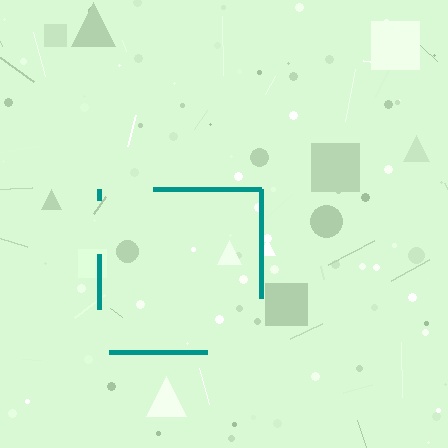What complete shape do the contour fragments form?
The contour fragments form a square.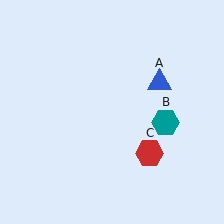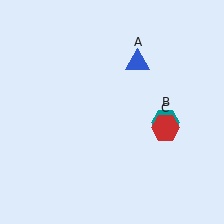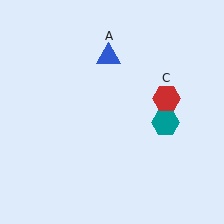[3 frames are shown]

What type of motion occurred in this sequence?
The blue triangle (object A), red hexagon (object C) rotated counterclockwise around the center of the scene.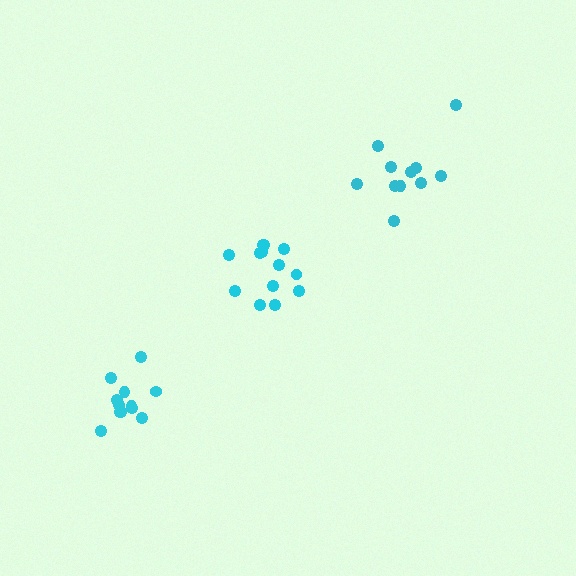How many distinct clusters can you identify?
There are 3 distinct clusters.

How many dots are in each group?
Group 1: 11 dots, Group 2: 13 dots, Group 3: 12 dots (36 total).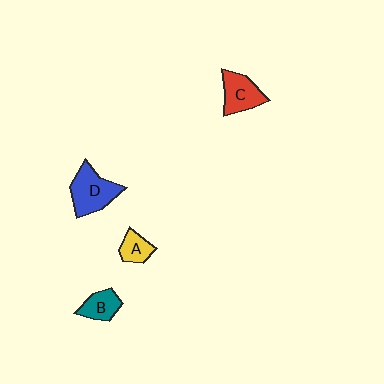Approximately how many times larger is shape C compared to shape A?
Approximately 1.6 times.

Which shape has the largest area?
Shape D (blue).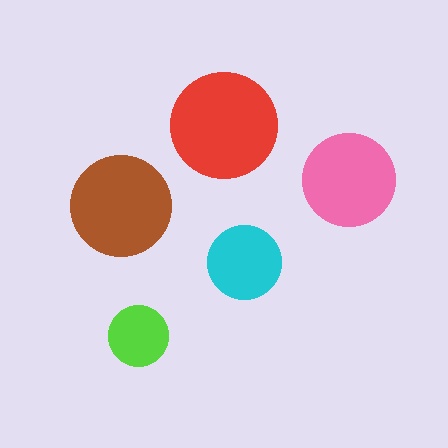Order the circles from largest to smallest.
the red one, the brown one, the pink one, the cyan one, the lime one.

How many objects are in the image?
There are 5 objects in the image.